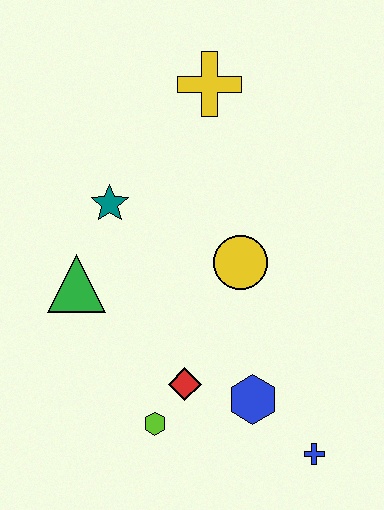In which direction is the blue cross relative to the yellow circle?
The blue cross is below the yellow circle.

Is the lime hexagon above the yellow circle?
No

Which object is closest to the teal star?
The green triangle is closest to the teal star.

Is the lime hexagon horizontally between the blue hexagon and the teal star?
Yes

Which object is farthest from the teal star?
The blue cross is farthest from the teal star.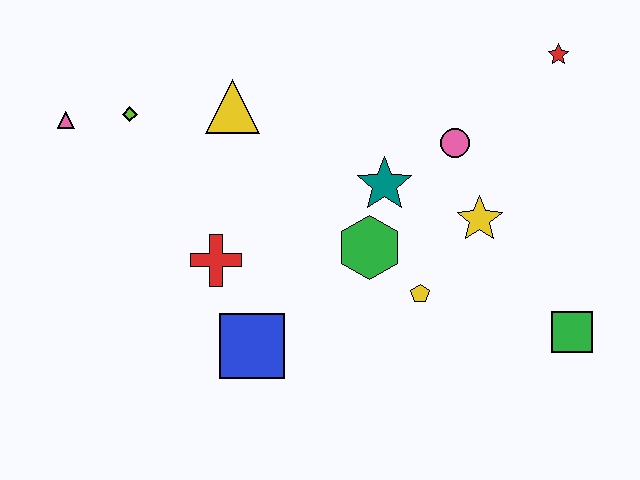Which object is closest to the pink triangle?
The lime diamond is closest to the pink triangle.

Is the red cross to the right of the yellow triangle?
No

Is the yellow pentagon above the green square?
Yes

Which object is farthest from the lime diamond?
The green square is farthest from the lime diamond.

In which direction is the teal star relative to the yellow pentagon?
The teal star is above the yellow pentagon.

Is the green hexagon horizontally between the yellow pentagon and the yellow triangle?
Yes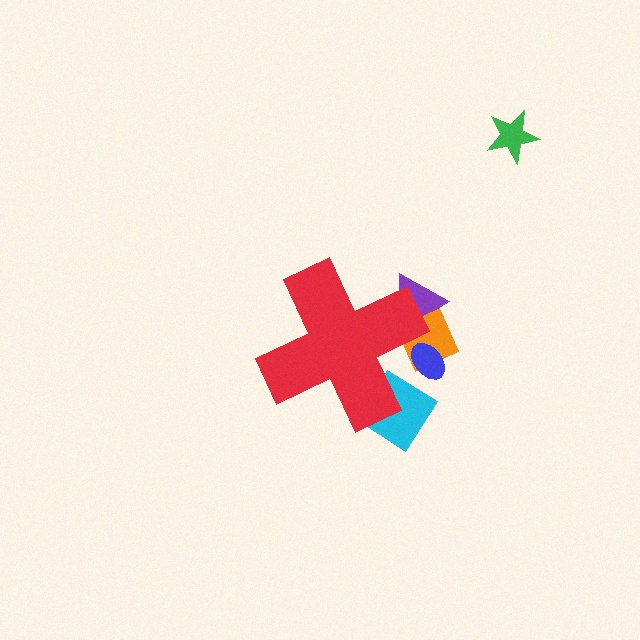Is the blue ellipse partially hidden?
Yes, the blue ellipse is partially hidden behind the red cross.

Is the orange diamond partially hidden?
Yes, the orange diamond is partially hidden behind the red cross.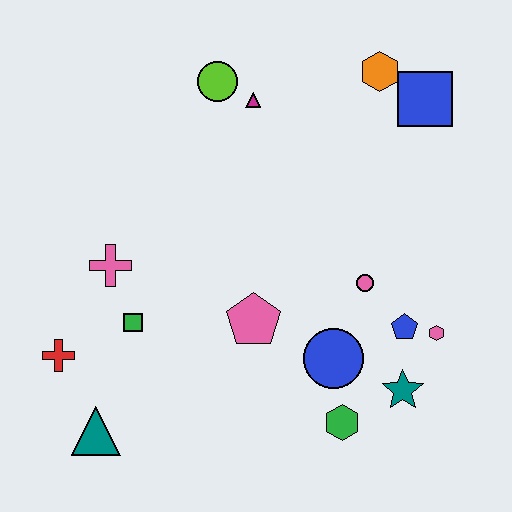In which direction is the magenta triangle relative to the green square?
The magenta triangle is above the green square.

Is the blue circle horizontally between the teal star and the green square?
Yes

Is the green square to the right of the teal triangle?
Yes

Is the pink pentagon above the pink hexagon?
Yes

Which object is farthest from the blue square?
The teal triangle is farthest from the blue square.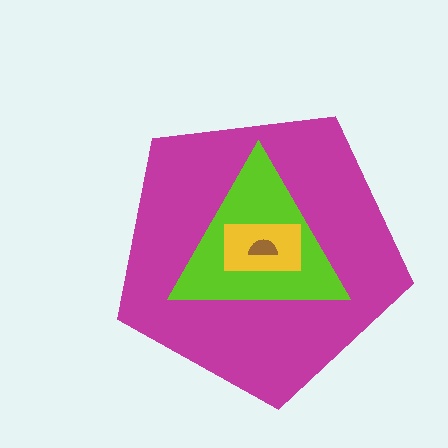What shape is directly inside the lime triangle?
The yellow rectangle.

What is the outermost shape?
The magenta pentagon.